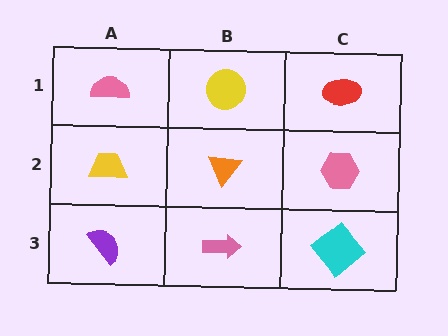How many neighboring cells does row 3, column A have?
2.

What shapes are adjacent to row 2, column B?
A yellow circle (row 1, column B), a pink arrow (row 3, column B), a yellow trapezoid (row 2, column A), a pink hexagon (row 2, column C).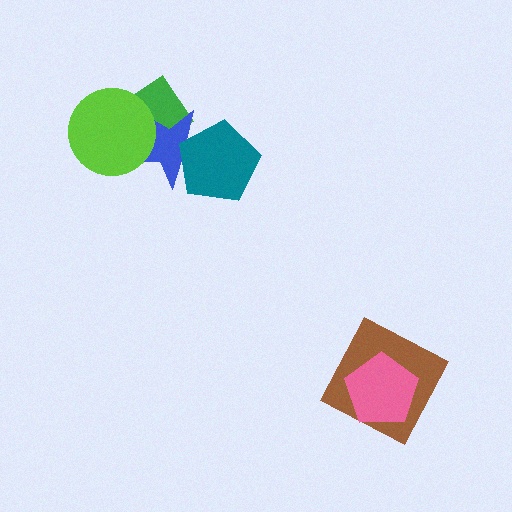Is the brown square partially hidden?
Yes, it is partially covered by another shape.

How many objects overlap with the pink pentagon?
1 object overlaps with the pink pentagon.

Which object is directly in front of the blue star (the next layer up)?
The teal pentagon is directly in front of the blue star.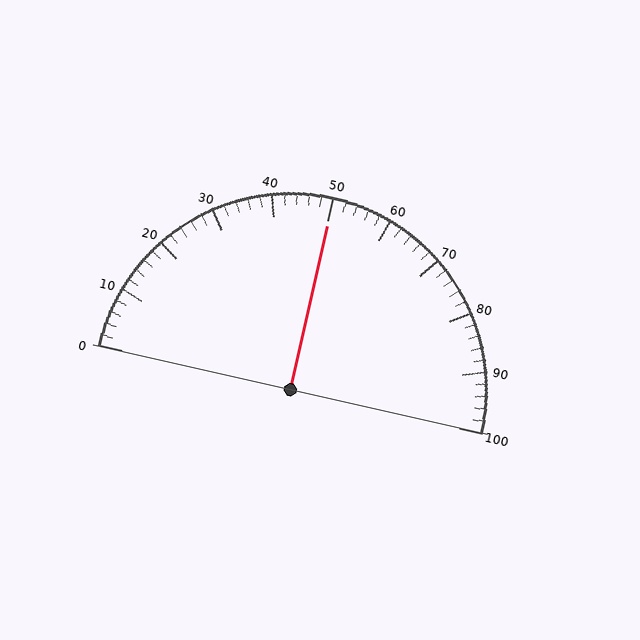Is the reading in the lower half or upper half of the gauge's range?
The reading is in the upper half of the range (0 to 100).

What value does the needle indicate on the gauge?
The needle indicates approximately 50.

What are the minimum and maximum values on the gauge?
The gauge ranges from 0 to 100.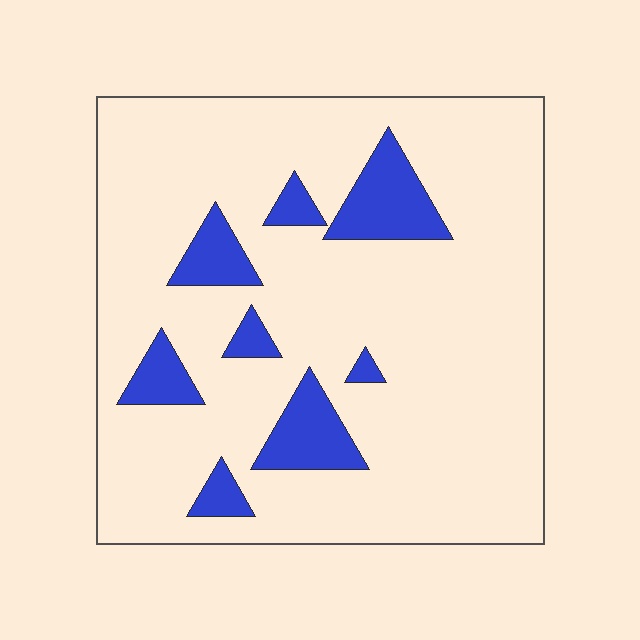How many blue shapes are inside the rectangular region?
8.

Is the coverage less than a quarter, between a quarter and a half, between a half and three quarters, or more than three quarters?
Less than a quarter.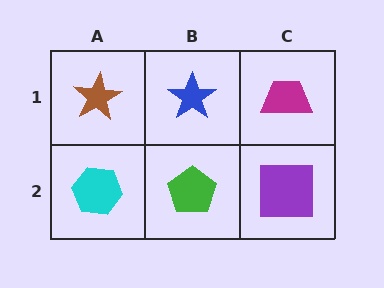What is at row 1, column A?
A brown star.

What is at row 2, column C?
A purple square.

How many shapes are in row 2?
3 shapes.